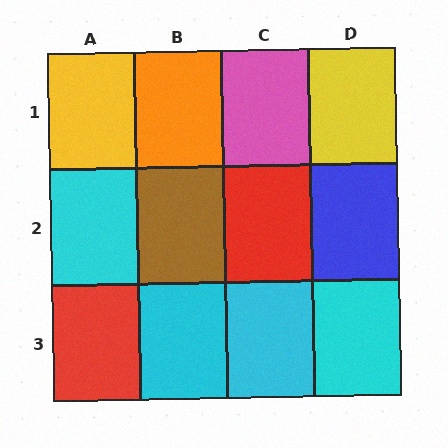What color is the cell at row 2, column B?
Brown.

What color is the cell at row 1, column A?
Yellow.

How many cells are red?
2 cells are red.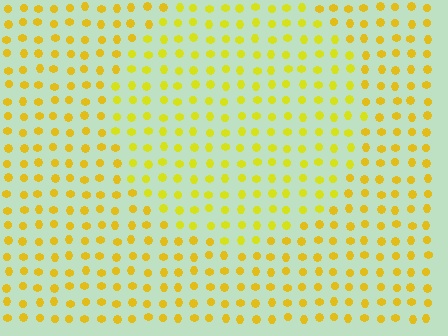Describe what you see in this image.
The image is filled with small yellow elements in a uniform arrangement. A circle-shaped region is visible where the elements are tinted to a slightly different hue, forming a subtle color boundary.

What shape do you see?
I see a circle.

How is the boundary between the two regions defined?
The boundary is defined purely by a slight shift in hue (about 15 degrees). Spacing, size, and orientation are identical on both sides.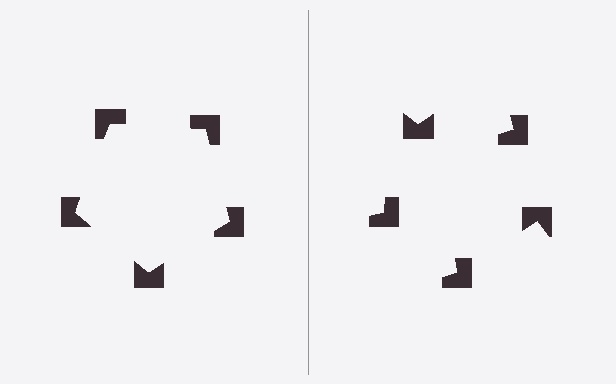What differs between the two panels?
The notched squares are positioned identically on both sides; only the wedge orientations differ. On the left they align to a pentagon; on the right they are misaligned.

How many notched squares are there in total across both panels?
10 — 5 on each side.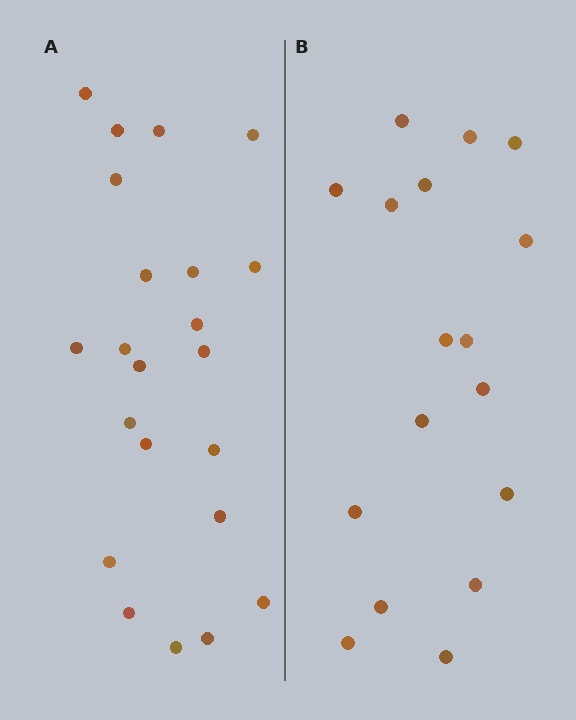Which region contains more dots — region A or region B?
Region A (the left region) has more dots.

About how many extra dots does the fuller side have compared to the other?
Region A has about 5 more dots than region B.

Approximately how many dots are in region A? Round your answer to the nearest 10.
About 20 dots. (The exact count is 22, which rounds to 20.)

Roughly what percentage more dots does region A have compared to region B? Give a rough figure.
About 30% more.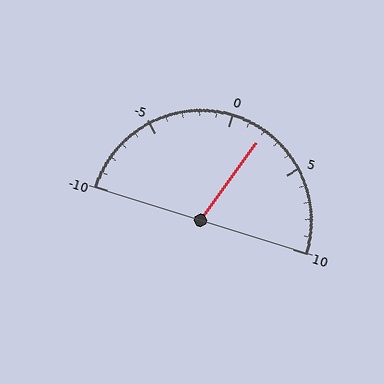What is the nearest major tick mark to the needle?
The nearest major tick mark is 0.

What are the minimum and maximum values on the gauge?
The gauge ranges from -10 to 10.